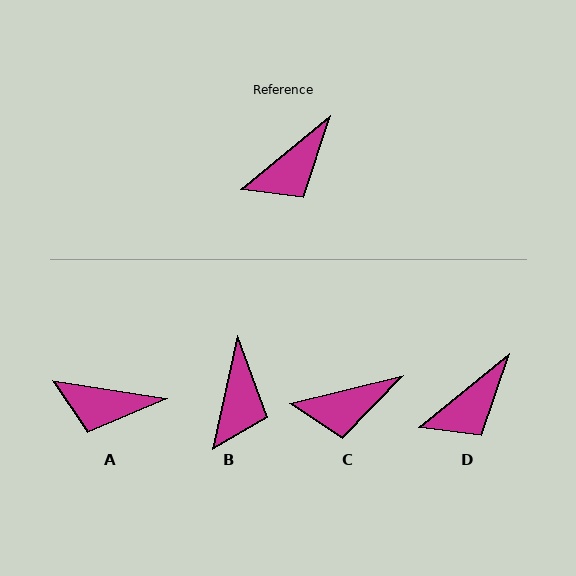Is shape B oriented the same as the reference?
No, it is off by about 38 degrees.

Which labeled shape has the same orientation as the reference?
D.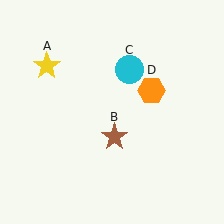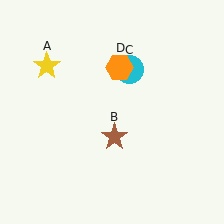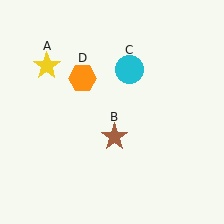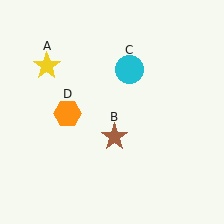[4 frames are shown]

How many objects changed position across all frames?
1 object changed position: orange hexagon (object D).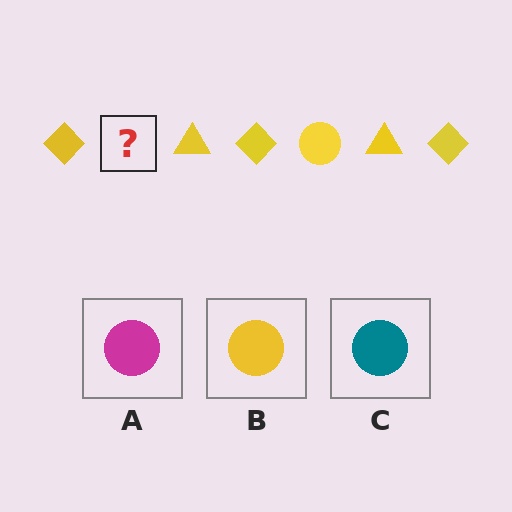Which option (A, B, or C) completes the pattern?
B.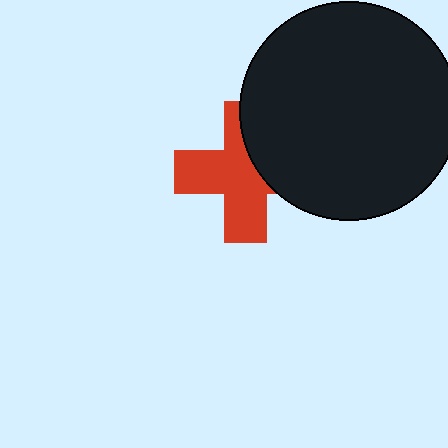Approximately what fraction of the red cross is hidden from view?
Roughly 36% of the red cross is hidden behind the black circle.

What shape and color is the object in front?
The object in front is a black circle.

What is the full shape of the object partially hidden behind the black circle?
The partially hidden object is a red cross.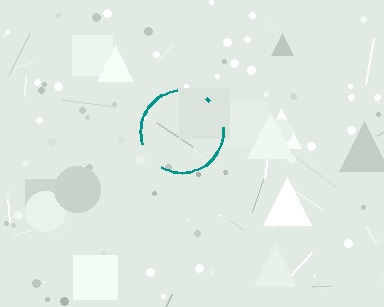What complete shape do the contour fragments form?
The contour fragments form a circle.